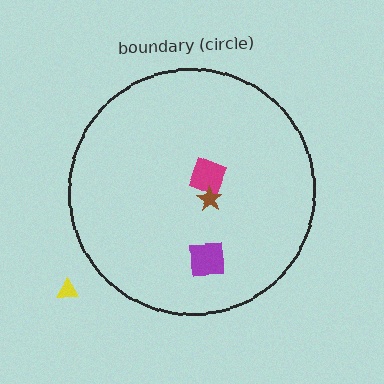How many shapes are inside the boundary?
3 inside, 1 outside.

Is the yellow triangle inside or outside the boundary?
Outside.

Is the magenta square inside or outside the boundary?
Inside.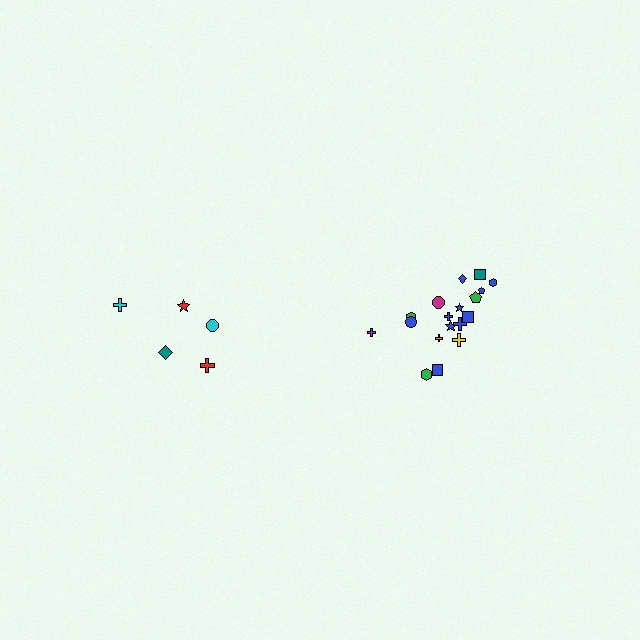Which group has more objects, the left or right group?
The right group.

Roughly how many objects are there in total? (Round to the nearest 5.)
Roughly 25 objects in total.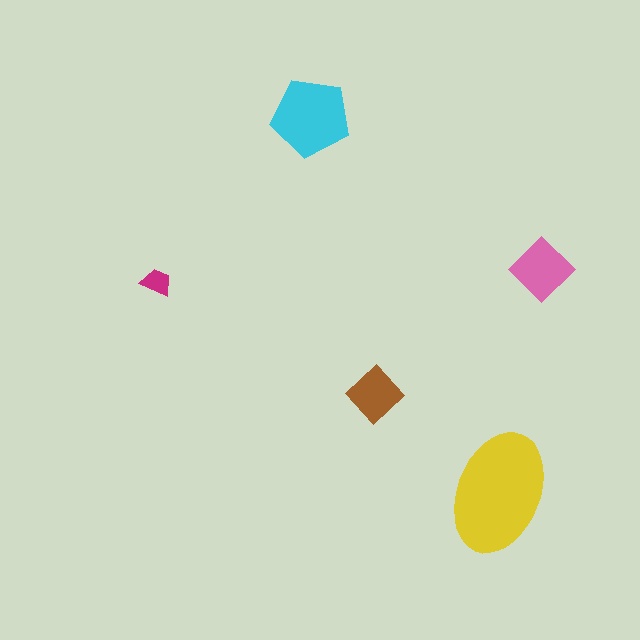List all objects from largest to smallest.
The yellow ellipse, the cyan pentagon, the pink diamond, the brown diamond, the magenta trapezoid.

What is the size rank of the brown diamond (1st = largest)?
4th.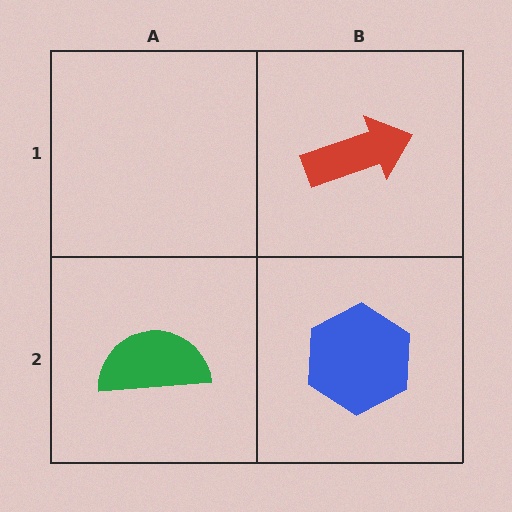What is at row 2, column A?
A green semicircle.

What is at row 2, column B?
A blue hexagon.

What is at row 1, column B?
A red arrow.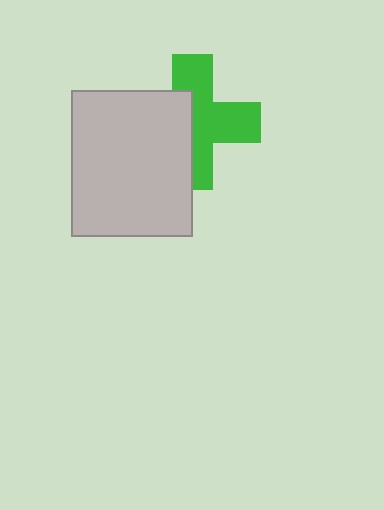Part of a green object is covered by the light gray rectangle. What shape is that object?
It is a cross.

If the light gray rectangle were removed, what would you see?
You would see the complete green cross.